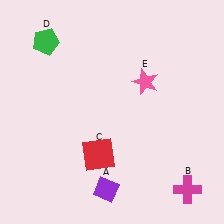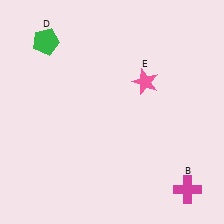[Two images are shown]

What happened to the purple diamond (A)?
The purple diamond (A) was removed in Image 2. It was in the bottom-left area of Image 1.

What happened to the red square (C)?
The red square (C) was removed in Image 2. It was in the bottom-left area of Image 1.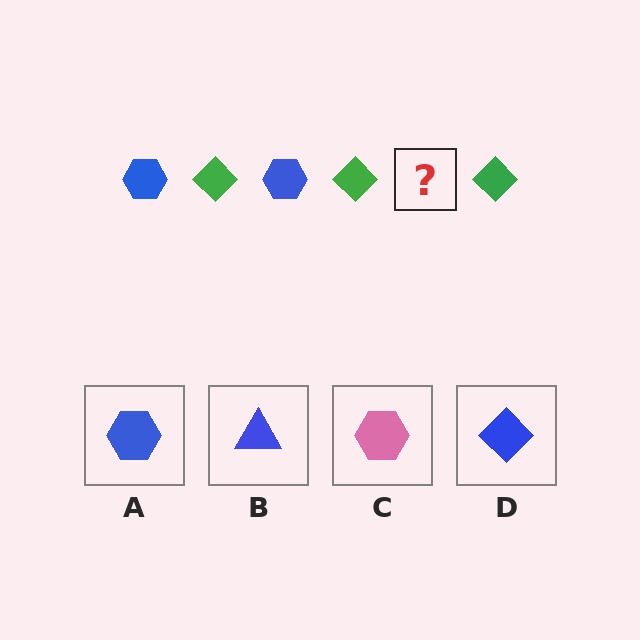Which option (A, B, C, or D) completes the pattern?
A.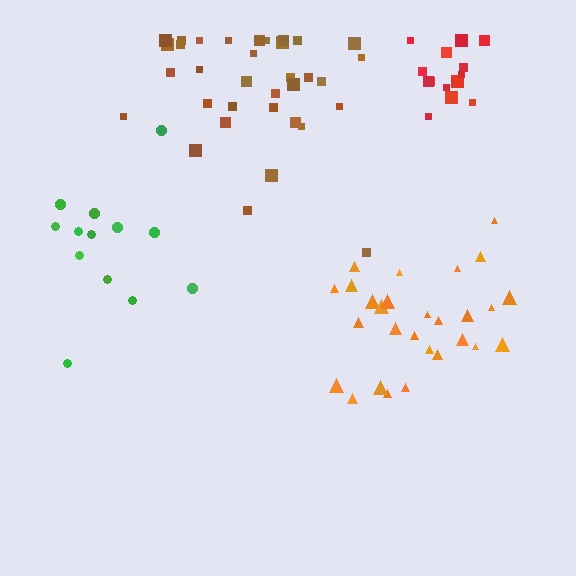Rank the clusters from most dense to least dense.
red, orange, brown, green.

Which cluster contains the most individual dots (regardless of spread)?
Brown (34).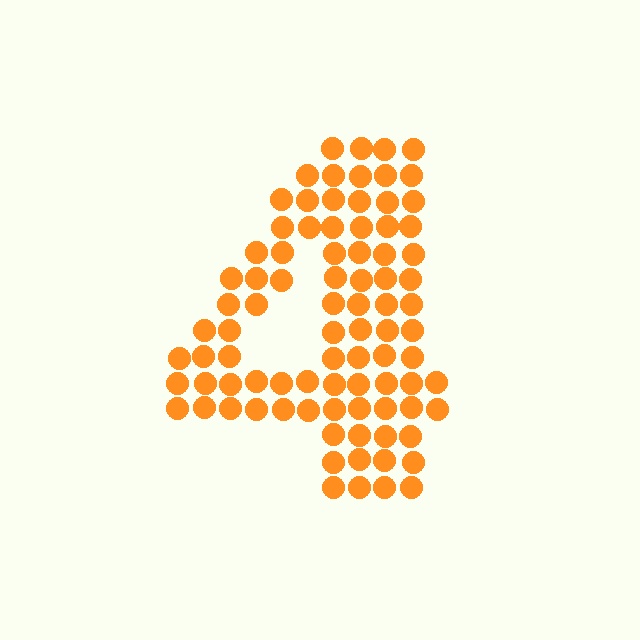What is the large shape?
The large shape is the digit 4.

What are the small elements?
The small elements are circles.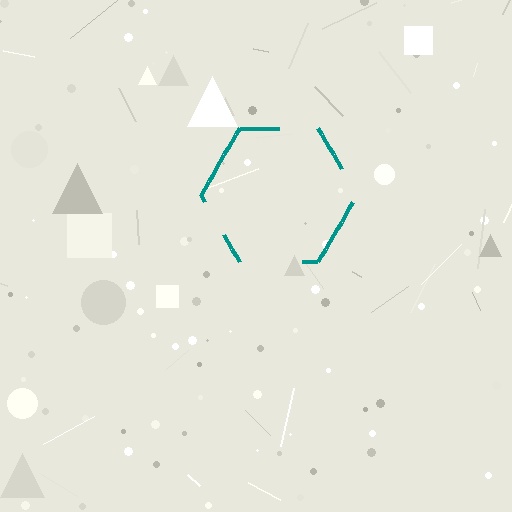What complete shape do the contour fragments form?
The contour fragments form a hexagon.